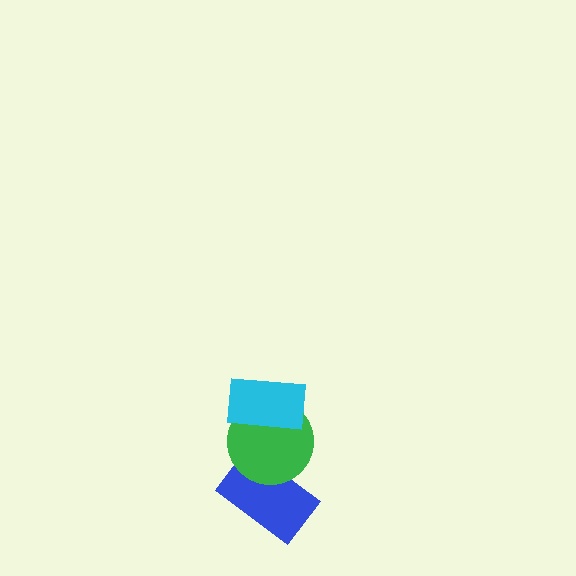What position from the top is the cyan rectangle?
The cyan rectangle is 1st from the top.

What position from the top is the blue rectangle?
The blue rectangle is 3rd from the top.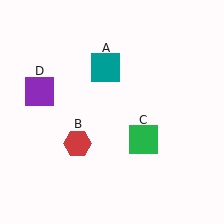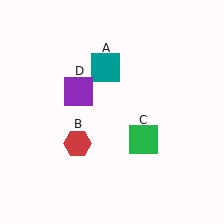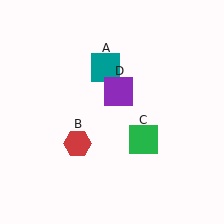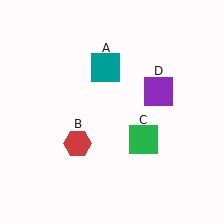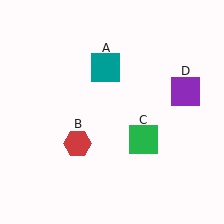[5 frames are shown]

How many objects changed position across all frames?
1 object changed position: purple square (object D).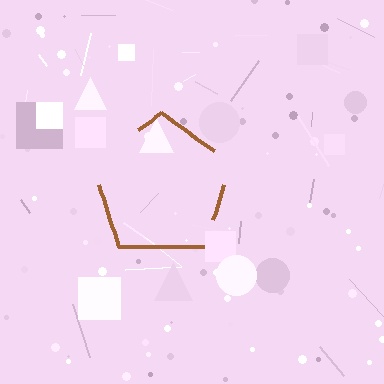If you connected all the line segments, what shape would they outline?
They would outline a pentagon.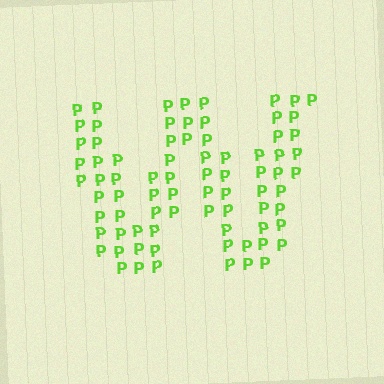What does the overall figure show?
The overall figure shows the letter W.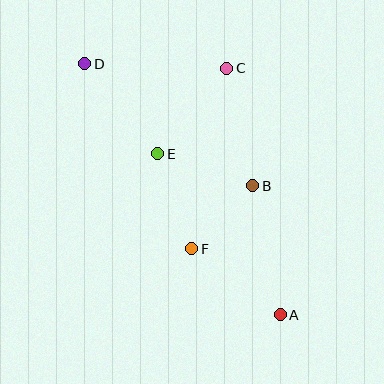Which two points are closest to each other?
Points B and F are closest to each other.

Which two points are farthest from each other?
Points A and D are farthest from each other.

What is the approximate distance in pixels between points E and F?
The distance between E and F is approximately 101 pixels.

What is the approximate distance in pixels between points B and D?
The distance between B and D is approximately 207 pixels.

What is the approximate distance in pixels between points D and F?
The distance between D and F is approximately 214 pixels.